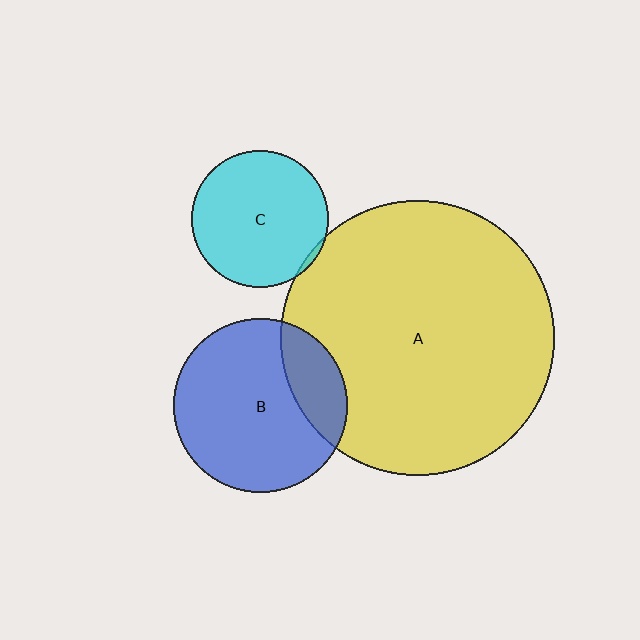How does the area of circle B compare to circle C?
Approximately 1.6 times.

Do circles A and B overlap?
Yes.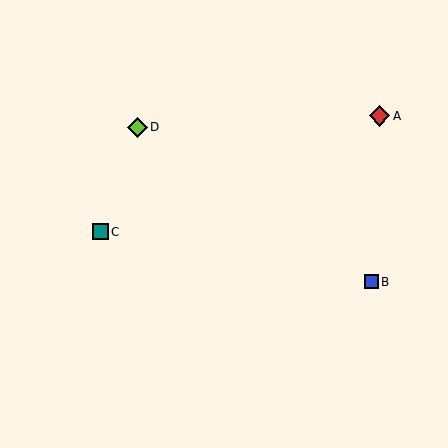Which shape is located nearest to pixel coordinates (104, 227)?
The teal square (labeled C) at (100, 232) is nearest to that location.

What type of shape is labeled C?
Shape C is a teal square.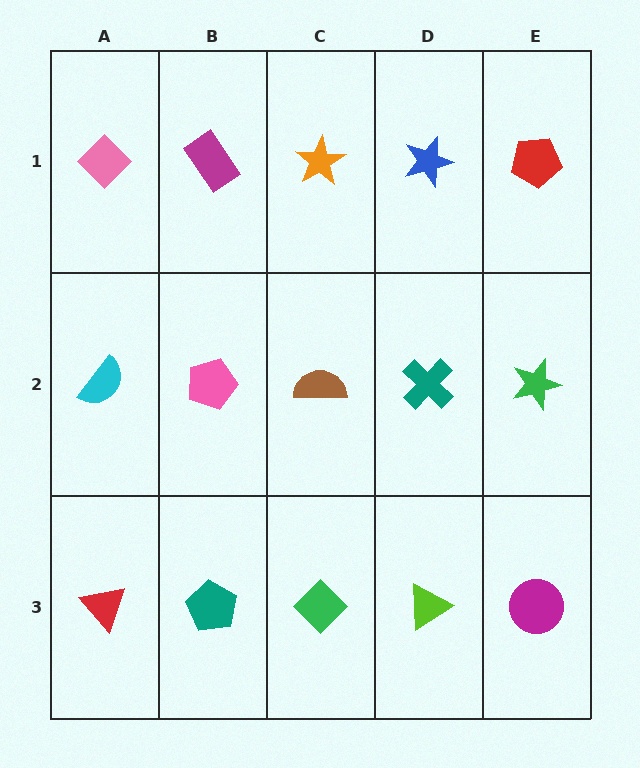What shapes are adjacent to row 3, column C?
A brown semicircle (row 2, column C), a teal pentagon (row 3, column B), a lime triangle (row 3, column D).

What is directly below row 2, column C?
A green diamond.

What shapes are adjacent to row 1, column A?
A cyan semicircle (row 2, column A), a magenta rectangle (row 1, column B).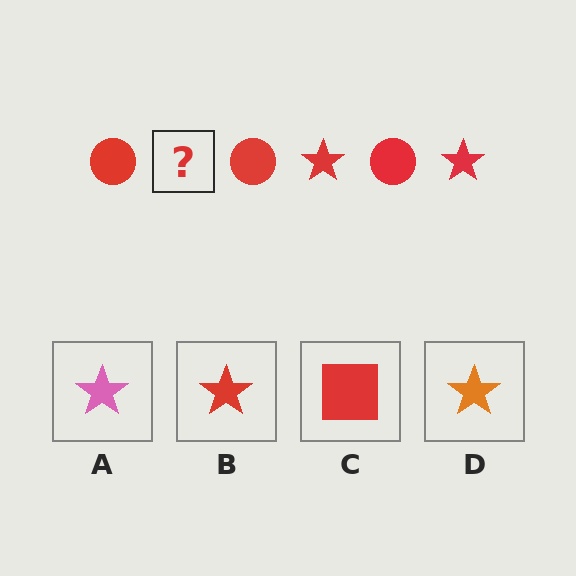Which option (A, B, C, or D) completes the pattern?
B.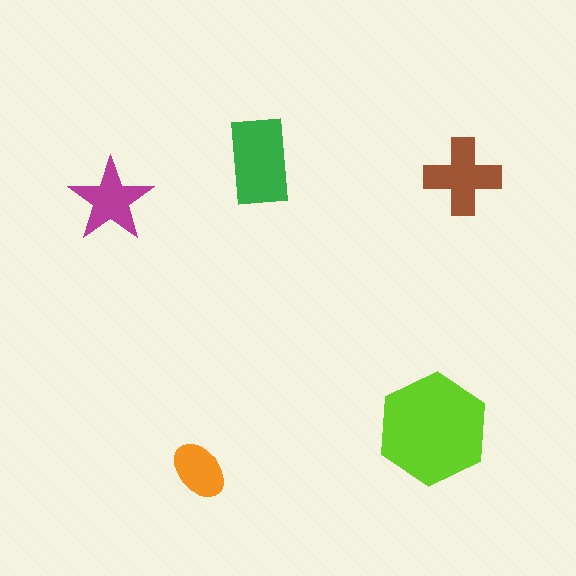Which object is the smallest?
The orange ellipse.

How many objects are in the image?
There are 5 objects in the image.